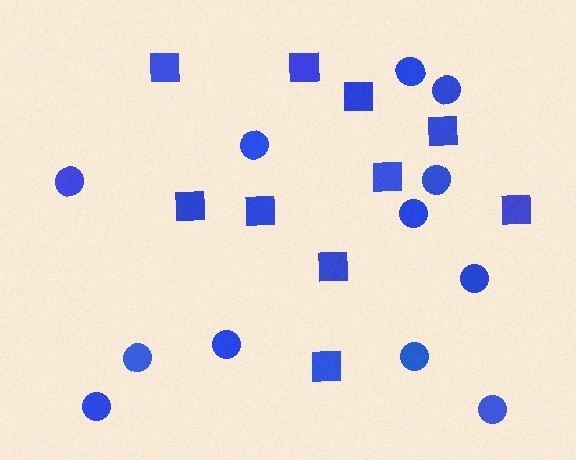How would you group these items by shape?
There are 2 groups: one group of squares (10) and one group of circles (12).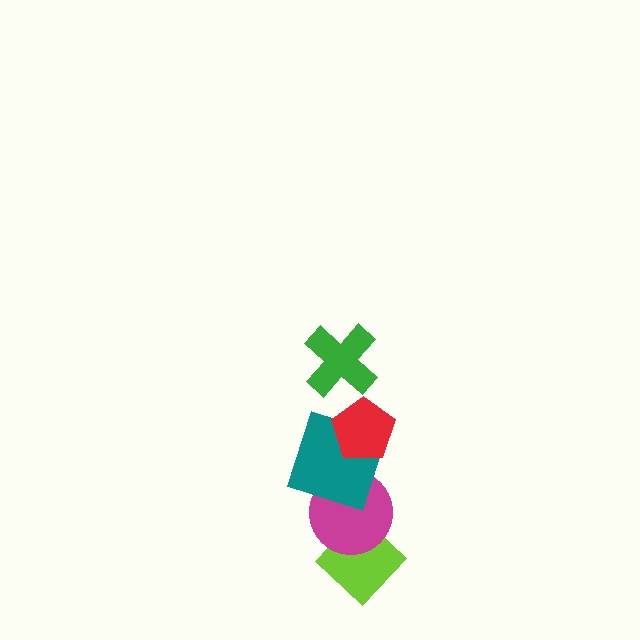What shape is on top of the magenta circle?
The teal square is on top of the magenta circle.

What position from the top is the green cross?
The green cross is 1st from the top.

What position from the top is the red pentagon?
The red pentagon is 2nd from the top.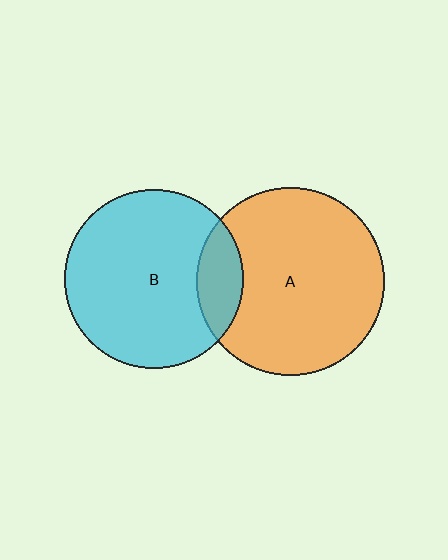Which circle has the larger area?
Circle A (orange).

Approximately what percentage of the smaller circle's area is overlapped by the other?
Approximately 15%.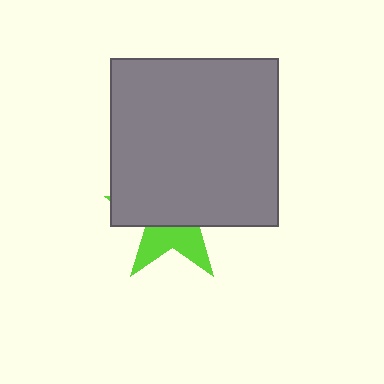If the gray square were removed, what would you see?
You would see the complete lime star.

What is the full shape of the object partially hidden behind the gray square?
The partially hidden object is a lime star.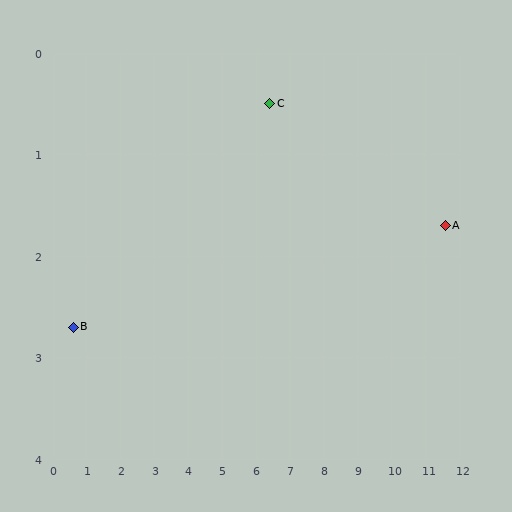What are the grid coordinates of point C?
Point C is at approximately (6.4, 0.5).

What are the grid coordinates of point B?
Point B is at approximately (0.6, 2.7).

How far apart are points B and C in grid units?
Points B and C are about 6.2 grid units apart.